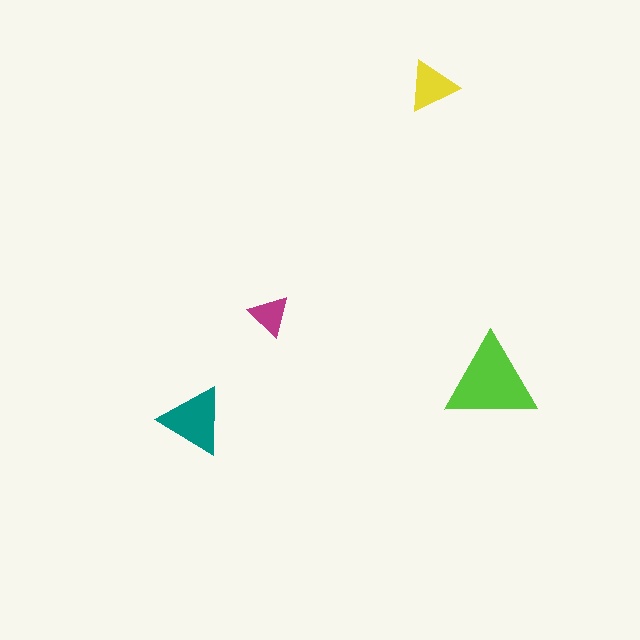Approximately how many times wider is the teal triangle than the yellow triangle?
About 1.5 times wider.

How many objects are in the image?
There are 4 objects in the image.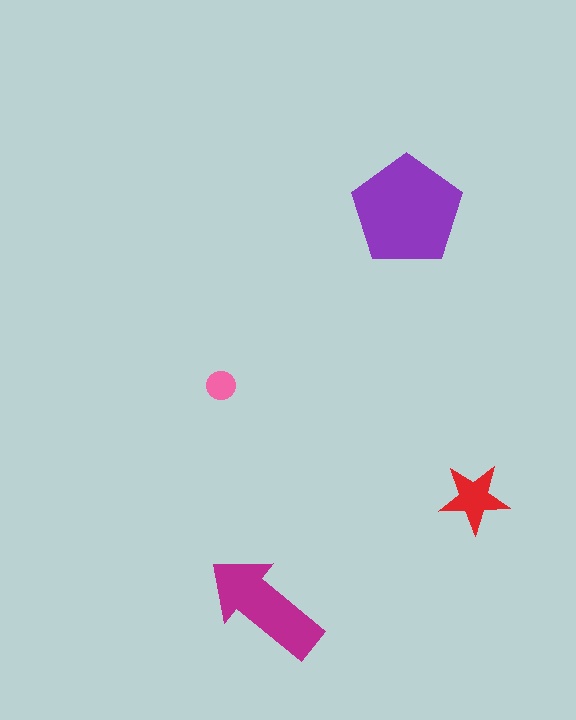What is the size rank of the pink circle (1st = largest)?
4th.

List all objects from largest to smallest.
The purple pentagon, the magenta arrow, the red star, the pink circle.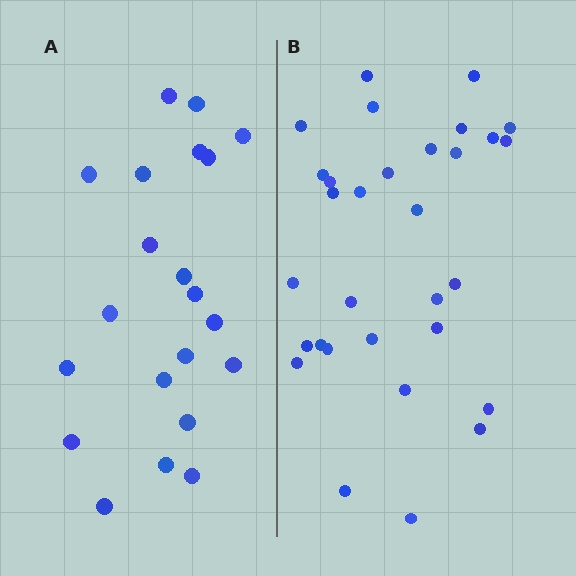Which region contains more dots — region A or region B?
Region B (the right region) has more dots.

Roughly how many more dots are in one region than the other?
Region B has roughly 10 or so more dots than region A.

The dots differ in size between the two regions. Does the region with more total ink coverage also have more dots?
No. Region A has more total ink coverage because its dots are larger, but region B actually contains more individual dots. Total area can be misleading — the number of items is what matters here.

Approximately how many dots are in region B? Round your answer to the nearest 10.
About 30 dots. (The exact count is 31, which rounds to 30.)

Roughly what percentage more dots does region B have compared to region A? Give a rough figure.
About 50% more.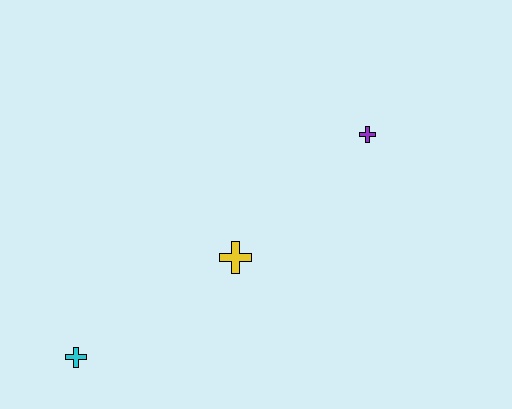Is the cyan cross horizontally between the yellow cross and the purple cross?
No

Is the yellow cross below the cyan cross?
No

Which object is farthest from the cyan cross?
The purple cross is farthest from the cyan cross.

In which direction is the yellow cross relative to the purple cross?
The yellow cross is to the left of the purple cross.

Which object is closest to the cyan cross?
The yellow cross is closest to the cyan cross.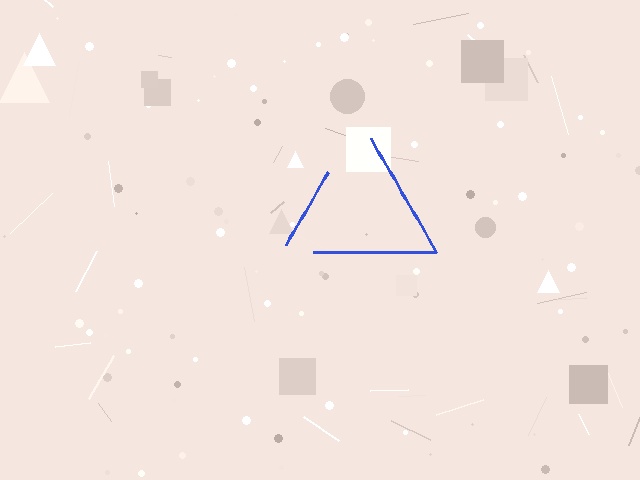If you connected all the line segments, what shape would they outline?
They would outline a triangle.